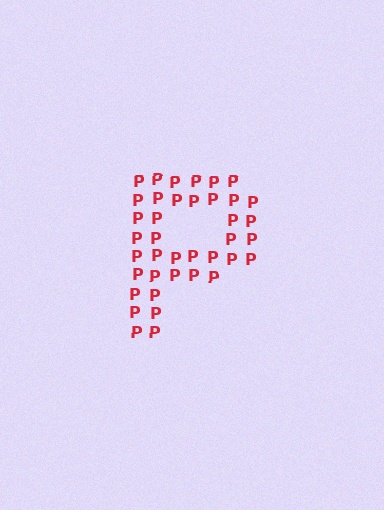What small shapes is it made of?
It is made of small letter P's.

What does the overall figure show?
The overall figure shows the letter P.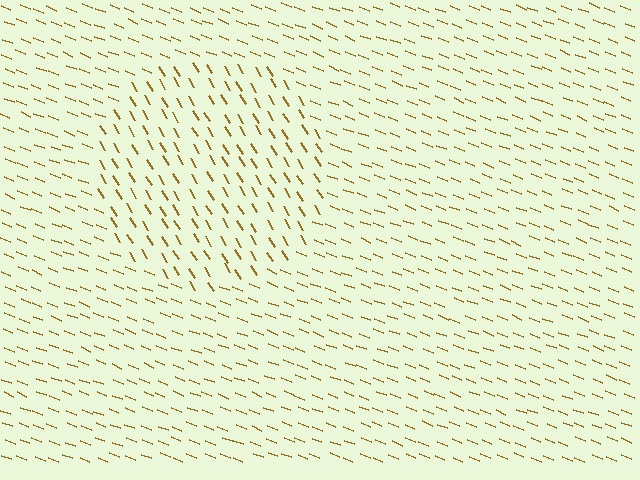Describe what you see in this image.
The image is filled with small brown line segments. A circle region in the image has lines oriented differently from the surrounding lines, creating a visible texture boundary.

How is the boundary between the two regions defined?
The boundary is defined purely by a change in line orientation (approximately 37 degrees difference). All lines are the same color and thickness.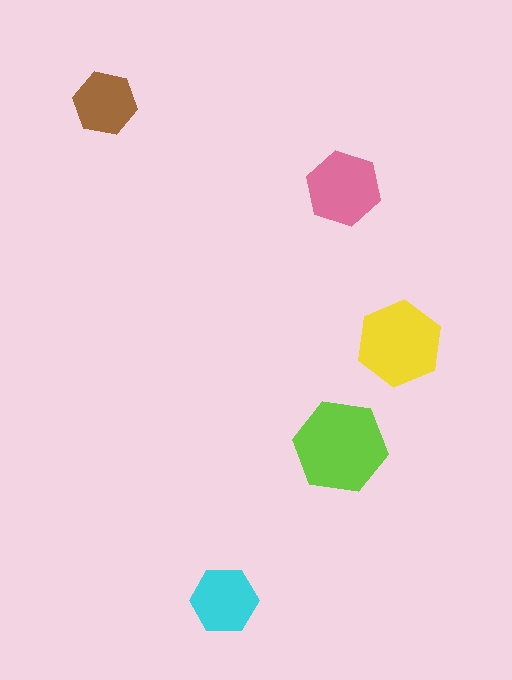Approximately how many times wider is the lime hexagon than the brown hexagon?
About 1.5 times wider.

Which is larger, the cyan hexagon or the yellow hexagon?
The yellow one.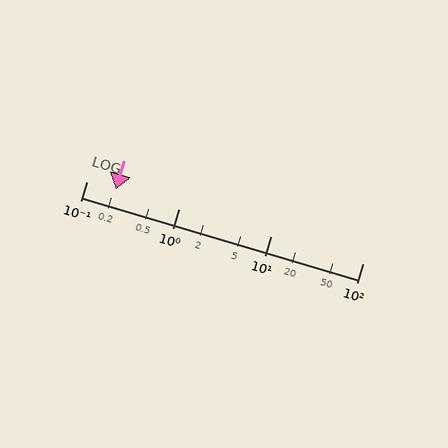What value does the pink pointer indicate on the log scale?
The pointer indicates approximately 0.21.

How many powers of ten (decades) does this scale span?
The scale spans 3 decades, from 0.1 to 100.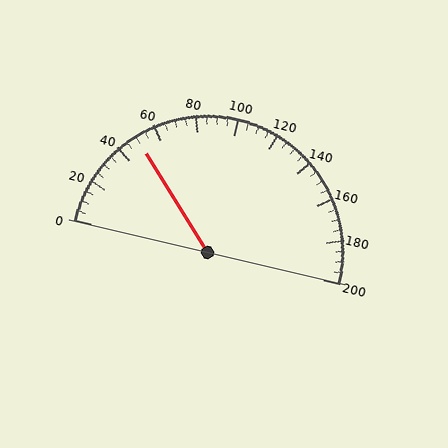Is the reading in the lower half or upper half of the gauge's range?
The reading is in the lower half of the range (0 to 200).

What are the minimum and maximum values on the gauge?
The gauge ranges from 0 to 200.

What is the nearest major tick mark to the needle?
The nearest major tick mark is 40.